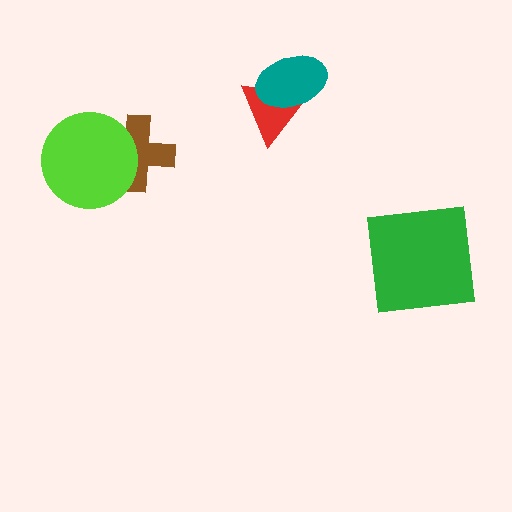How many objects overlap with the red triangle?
1 object overlaps with the red triangle.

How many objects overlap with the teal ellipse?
1 object overlaps with the teal ellipse.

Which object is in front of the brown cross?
The lime circle is in front of the brown cross.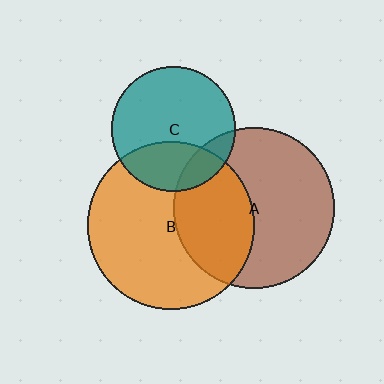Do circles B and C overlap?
Yes.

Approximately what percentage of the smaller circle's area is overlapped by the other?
Approximately 30%.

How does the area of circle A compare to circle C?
Approximately 1.7 times.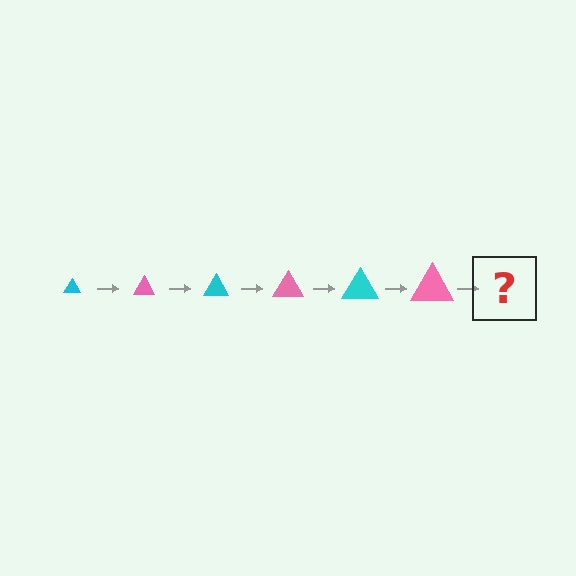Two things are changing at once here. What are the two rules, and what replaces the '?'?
The two rules are that the triangle grows larger each step and the color cycles through cyan and pink. The '?' should be a cyan triangle, larger than the previous one.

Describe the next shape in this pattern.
It should be a cyan triangle, larger than the previous one.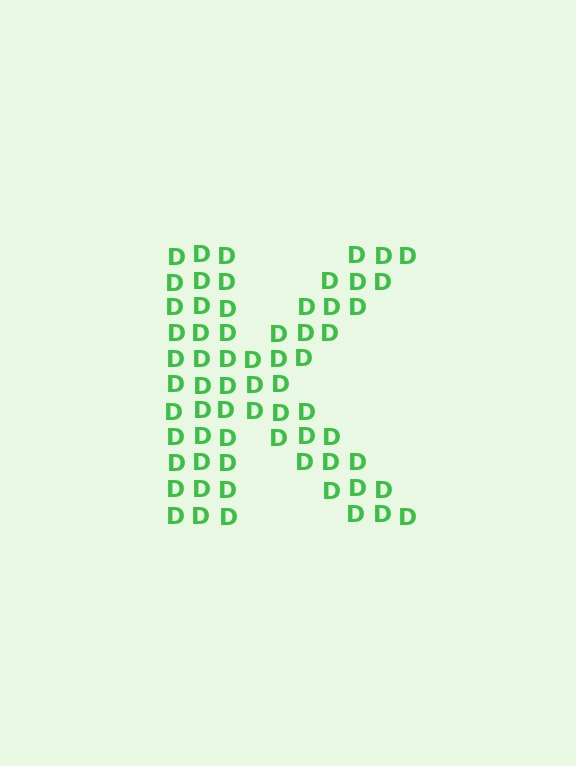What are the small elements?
The small elements are letter D's.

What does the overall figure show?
The overall figure shows the letter K.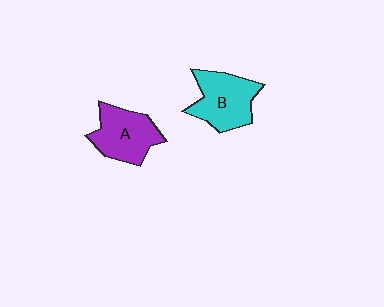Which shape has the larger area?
Shape B (cyan).